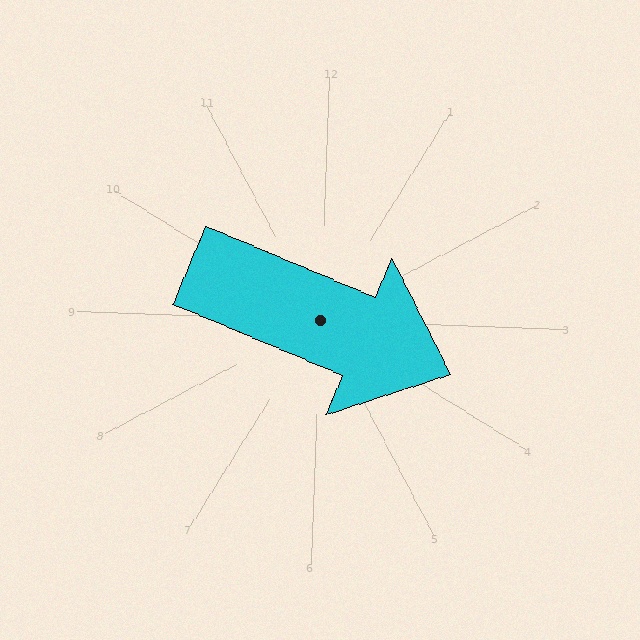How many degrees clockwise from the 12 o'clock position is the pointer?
Approximately 111 degrees.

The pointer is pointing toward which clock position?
Roughly 4 o'clock.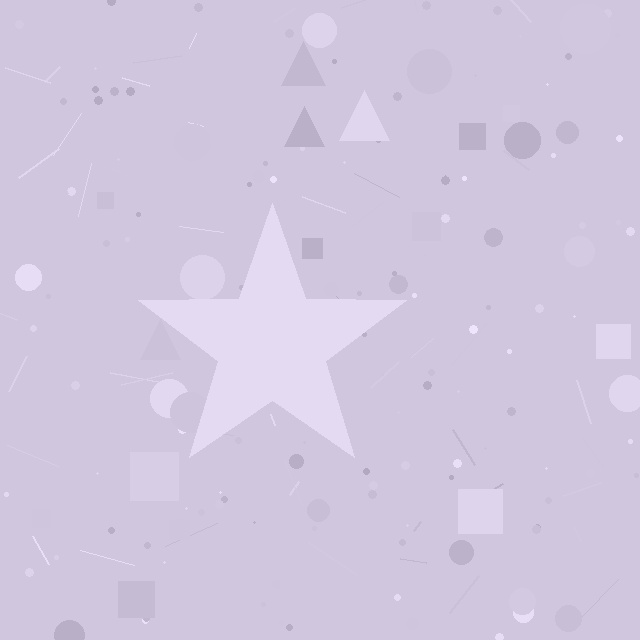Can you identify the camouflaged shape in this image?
The camouflaged shape is a star.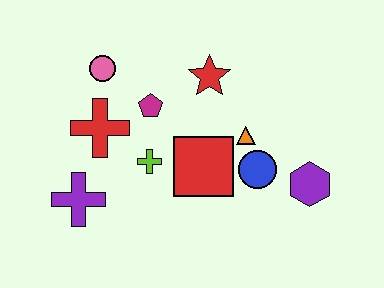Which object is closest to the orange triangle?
The blue circle is closest to the orange triangle.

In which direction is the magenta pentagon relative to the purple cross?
The magenta pentagon is above the purple cross.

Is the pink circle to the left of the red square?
Yes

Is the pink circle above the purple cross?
Yes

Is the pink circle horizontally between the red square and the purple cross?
Yes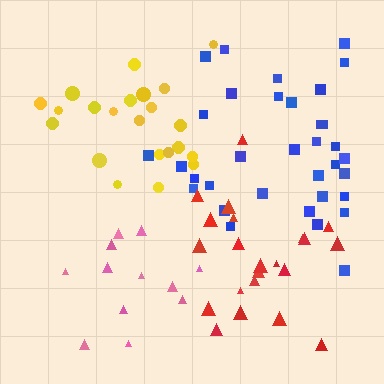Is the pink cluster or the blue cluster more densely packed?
Pink.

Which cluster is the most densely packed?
Yellow.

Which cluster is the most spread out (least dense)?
Blue.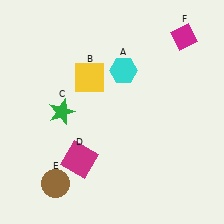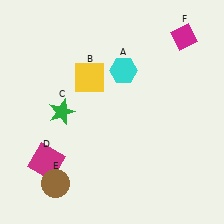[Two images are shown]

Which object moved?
The magenta square (D) moved left.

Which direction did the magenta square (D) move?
The magenta square (D) moved left.